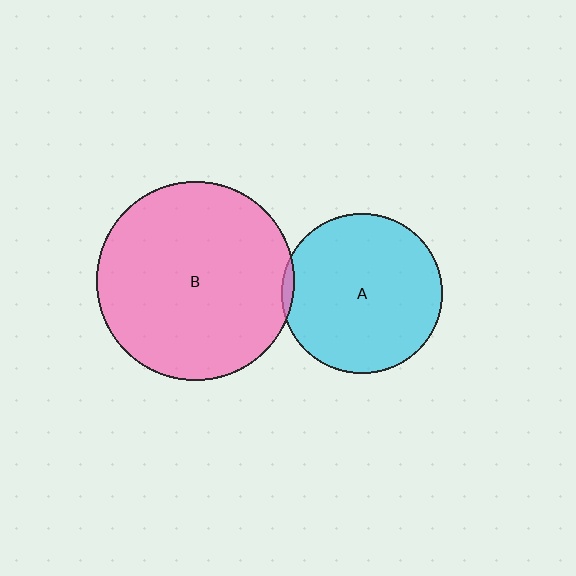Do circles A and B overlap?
Yes.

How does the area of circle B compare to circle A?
Approximately 1.5 times.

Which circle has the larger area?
Circle B (pink).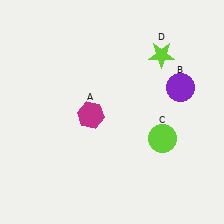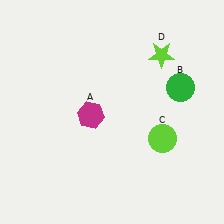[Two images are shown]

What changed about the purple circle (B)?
In Image 1, B is purple. In Image 2, it changed to green.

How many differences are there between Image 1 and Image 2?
There is 1 difference between the two images.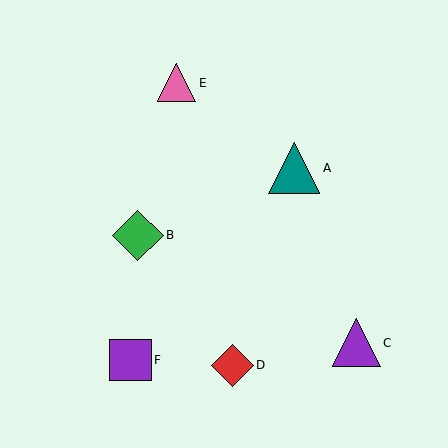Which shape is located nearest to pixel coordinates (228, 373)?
The red diamond (labeled D) at (232, 365) is nearest to that location.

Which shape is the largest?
The teal triangle (labeled A) is the largest.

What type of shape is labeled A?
Shape A is a teal triangle.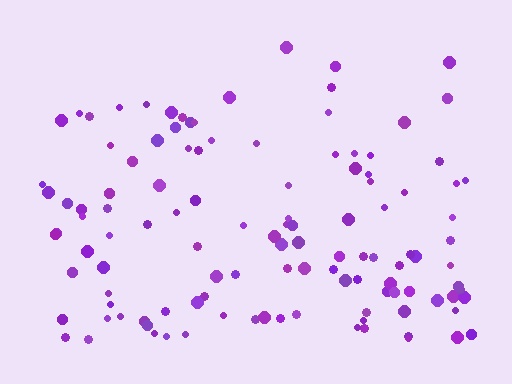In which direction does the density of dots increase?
From top to bottom, with the bottom side densest.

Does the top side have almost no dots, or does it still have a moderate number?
Still a moderate number, just noticeably fewer than the bottom.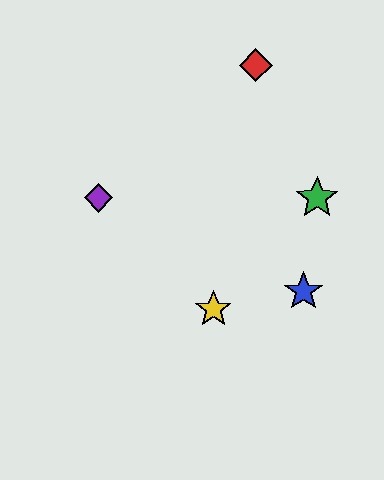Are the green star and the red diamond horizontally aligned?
No, the green star is at y≈198 and the red diamond is at y≈65.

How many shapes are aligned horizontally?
2 shapes (the green star, the purple diamond) are aligned horizontally.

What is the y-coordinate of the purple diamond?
The purple diamond is at y≈198.